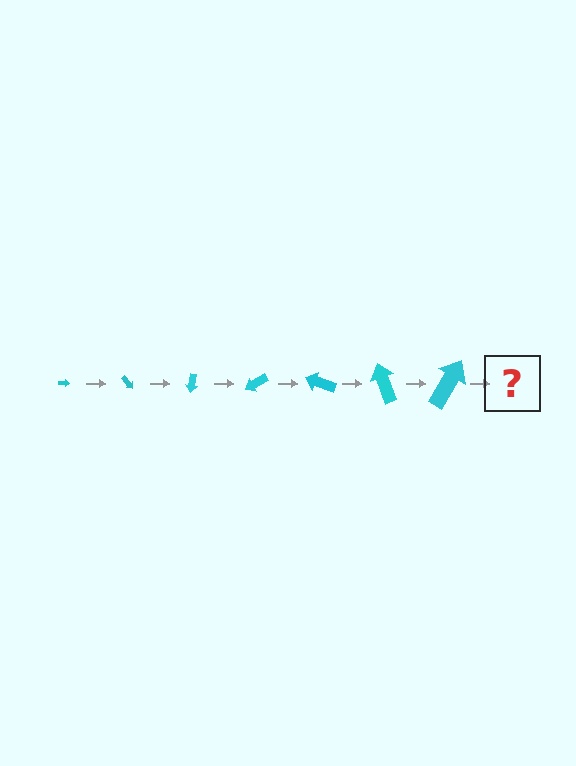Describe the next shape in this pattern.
It should be an arrow, larger than the previous one and rotated 350 degrees from the start.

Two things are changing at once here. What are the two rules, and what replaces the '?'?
The two rules are that the arrow grows larger each step and it rotates 50 degrees each step. The '?' should be an arrow, larger than the previous one and rotated 350 degrees from the start.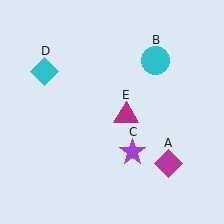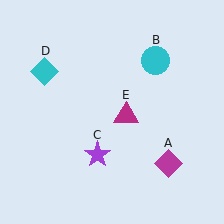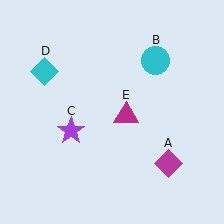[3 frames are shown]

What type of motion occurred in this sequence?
The purple star (object C) rotated clockwise around the center of the scene.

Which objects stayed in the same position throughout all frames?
Magenta diamond (object A) and cyan circle (object B) and cyan diamond (object D) and magenta triangle (object E) remained stationary.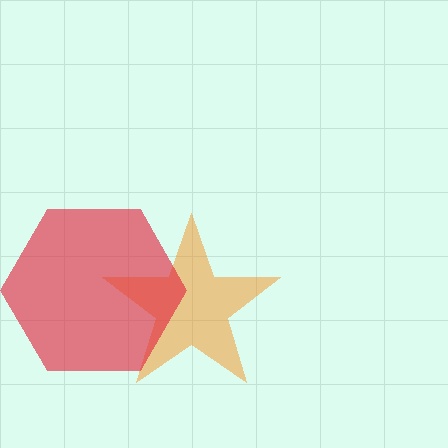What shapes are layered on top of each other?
The layered shapes are: an orange star, a red hexagon.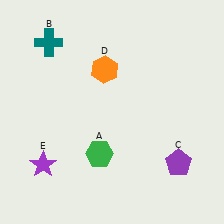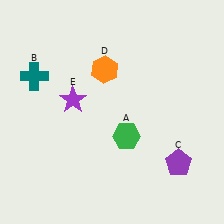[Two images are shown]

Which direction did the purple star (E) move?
The purple star (E) moved up.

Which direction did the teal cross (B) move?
The teal cross (B) moved down.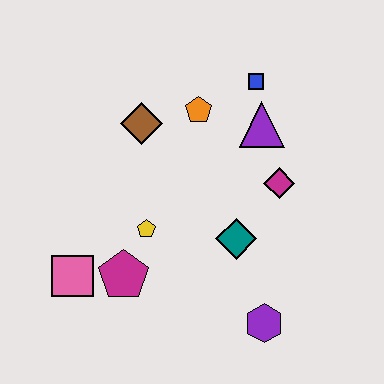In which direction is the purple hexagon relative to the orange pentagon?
The purple hexagon is below the orange pentagon.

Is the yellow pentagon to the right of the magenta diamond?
No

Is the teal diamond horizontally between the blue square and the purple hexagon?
No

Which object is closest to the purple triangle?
The blue square is closest to the purple triangle.